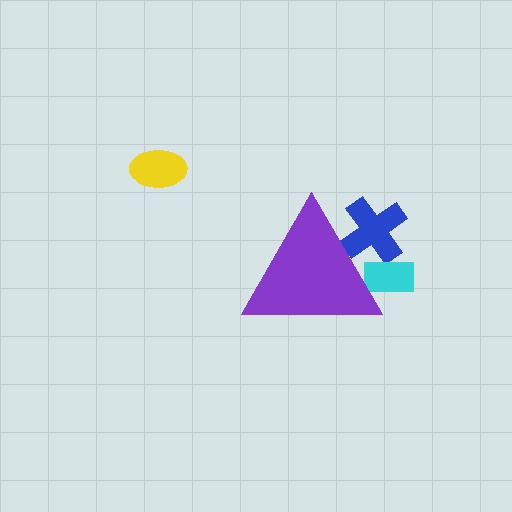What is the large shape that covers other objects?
A purple triangle.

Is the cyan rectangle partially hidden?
Yes, the cyan rectangle is partially hidden behind the purple triangle.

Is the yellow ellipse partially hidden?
No, the yellow ellipse is fully visible.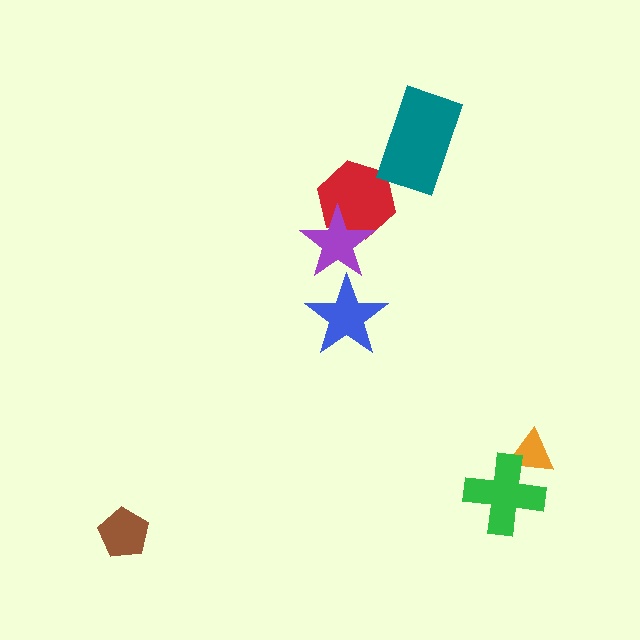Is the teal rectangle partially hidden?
No, no other shape covers it.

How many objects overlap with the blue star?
1 object overlaps with the blue star.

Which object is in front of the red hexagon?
The purple star is in front of the red hexagon.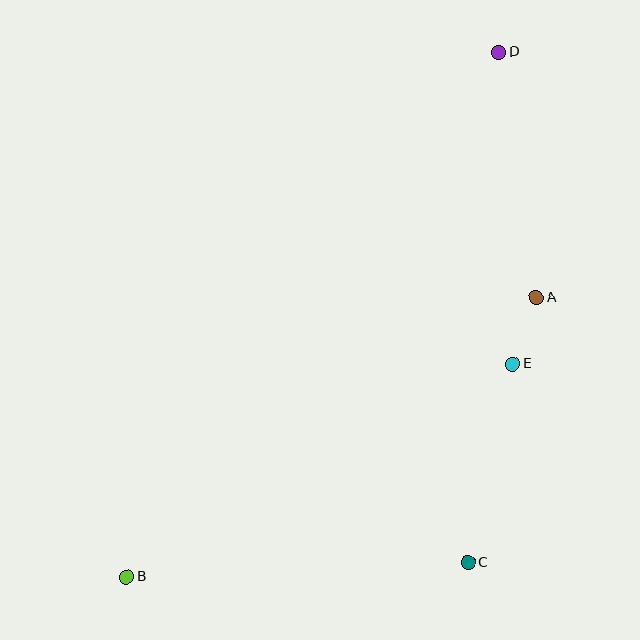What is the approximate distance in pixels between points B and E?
The distance between B and E is approximately 441 pixels.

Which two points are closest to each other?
Points A and E are closest to each other.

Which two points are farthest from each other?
Points B and D are farthest from each other.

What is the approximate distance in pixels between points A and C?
The distance between A and C is approximately 274 pixels.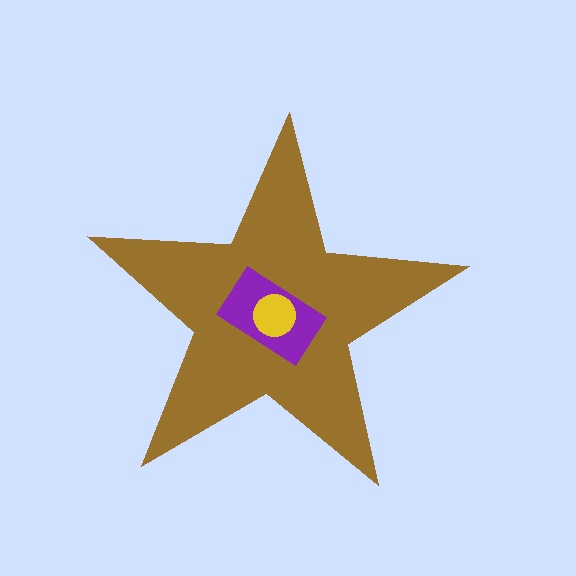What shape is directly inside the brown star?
The purple rectangle.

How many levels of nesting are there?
3.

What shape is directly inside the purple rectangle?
The yellow circle.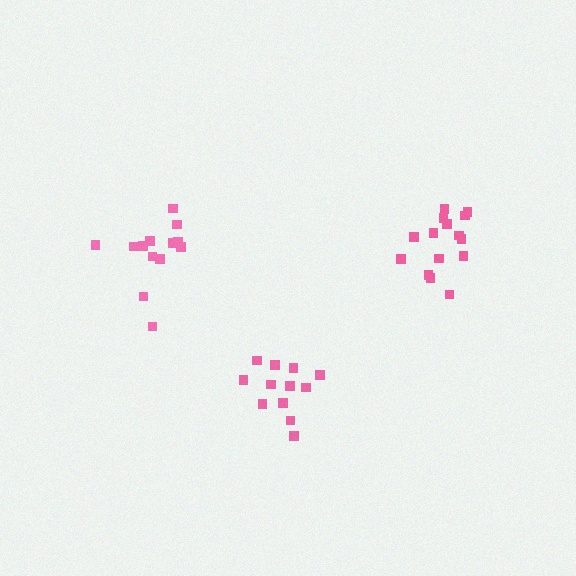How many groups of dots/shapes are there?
There are 3 groups.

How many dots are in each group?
Group 1: 13 dots, Group 2: 12 dots, Group 3: 15 dots (40 total).